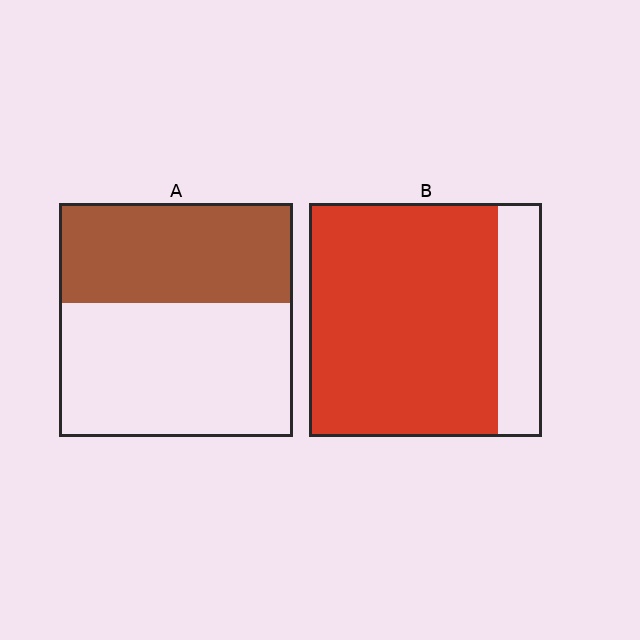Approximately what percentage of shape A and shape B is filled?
A is approximately 45% and B is approximately 80%.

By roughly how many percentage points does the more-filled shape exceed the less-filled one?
By roughly 40 percentage points (B over A).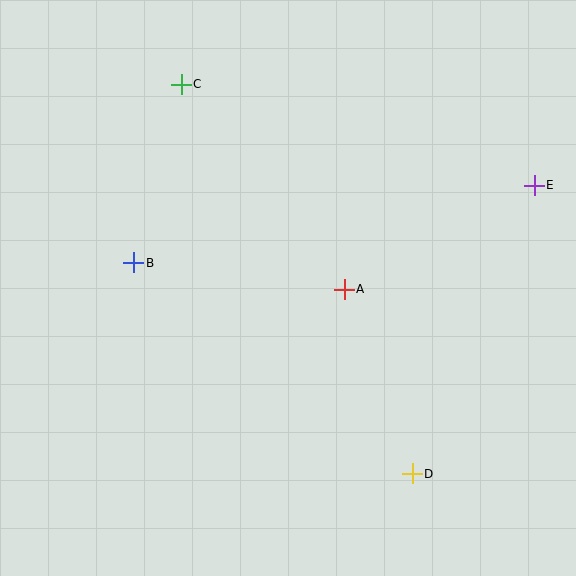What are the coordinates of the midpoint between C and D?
The midpoint between C and D is at (297, 279).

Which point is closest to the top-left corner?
Point C is closest to the top-left corner.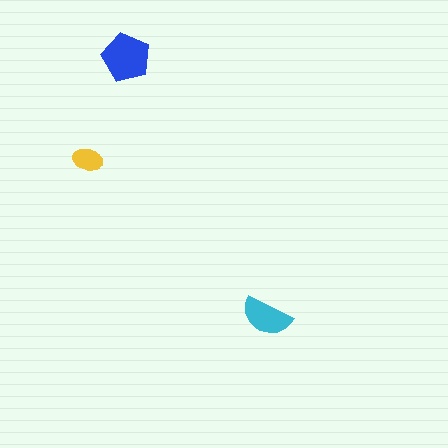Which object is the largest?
The blue pentagon.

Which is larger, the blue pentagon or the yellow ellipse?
The blue pentagon.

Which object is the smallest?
The yellow ellipse.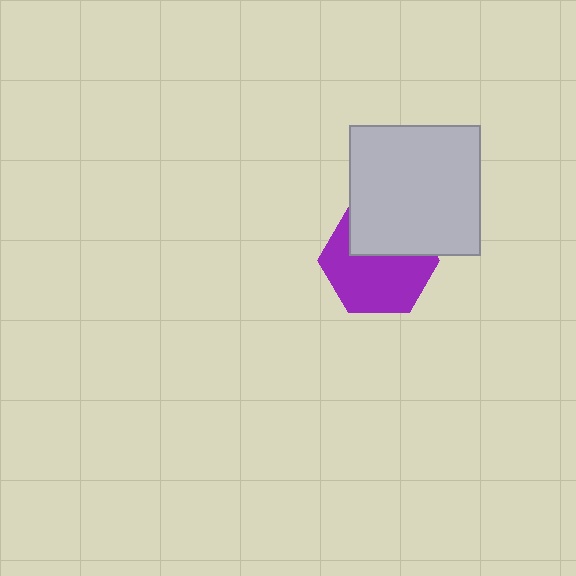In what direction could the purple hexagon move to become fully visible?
The purple hexagon could move down. That would shift it out from behind the light gray square entirely.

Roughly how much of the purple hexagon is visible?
About half of it is visible (roughly 64%).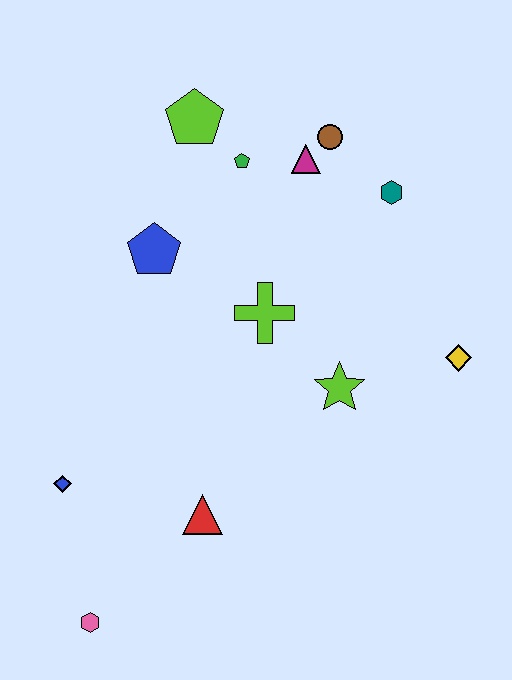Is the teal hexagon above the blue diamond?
Yes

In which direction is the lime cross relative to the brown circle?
The lime cross is below the brown circle.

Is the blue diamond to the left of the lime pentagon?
Yes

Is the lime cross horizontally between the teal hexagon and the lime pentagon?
Yes